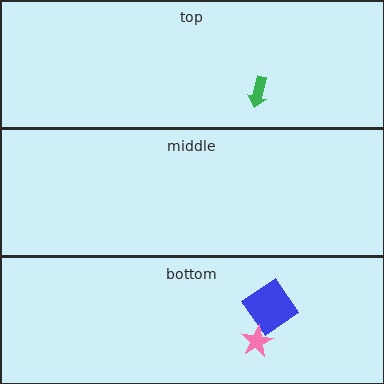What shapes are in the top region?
The green arrow.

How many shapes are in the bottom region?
2.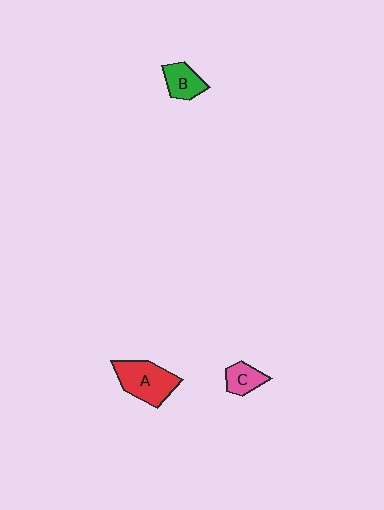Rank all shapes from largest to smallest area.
From largest to smallest: A (red), B (green), C (pink).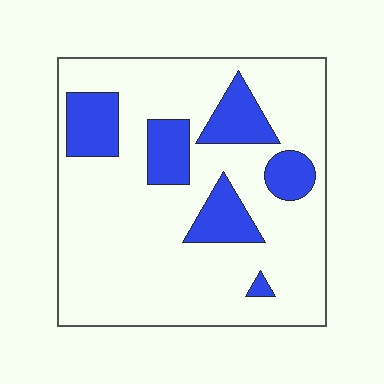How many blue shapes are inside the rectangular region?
6.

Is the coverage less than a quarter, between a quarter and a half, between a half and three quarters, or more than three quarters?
Less than a quarter.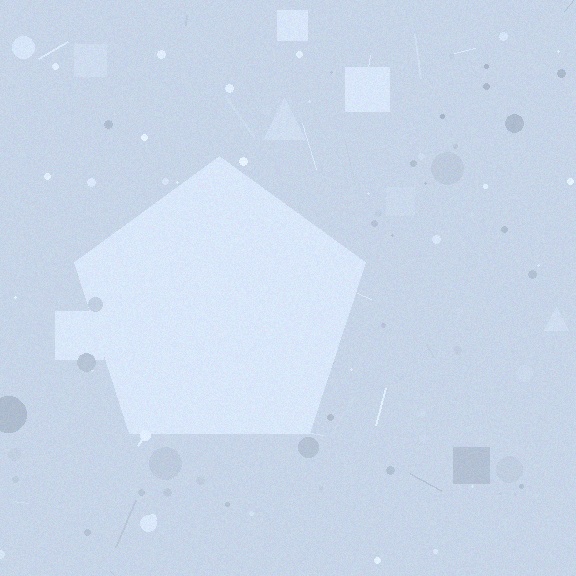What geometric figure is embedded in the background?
A pentagon is embedded in the background.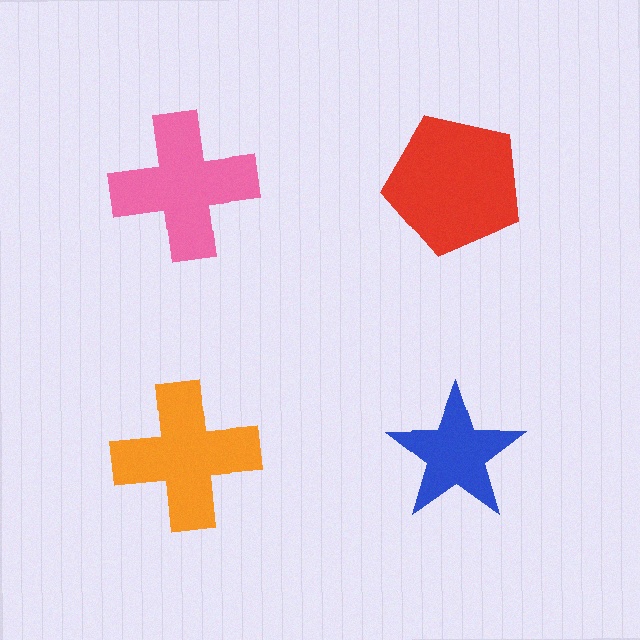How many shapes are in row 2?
2 shapes.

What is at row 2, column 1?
An orange cross.